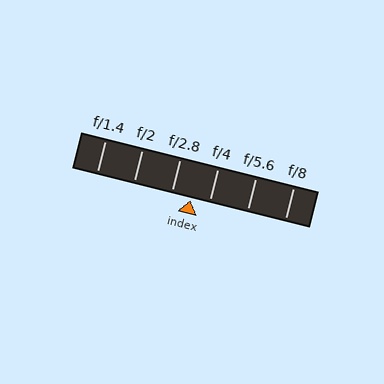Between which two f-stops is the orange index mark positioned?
The index mark is between f/2.8 and f/4.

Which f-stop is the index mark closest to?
The index mark is closest to f/4.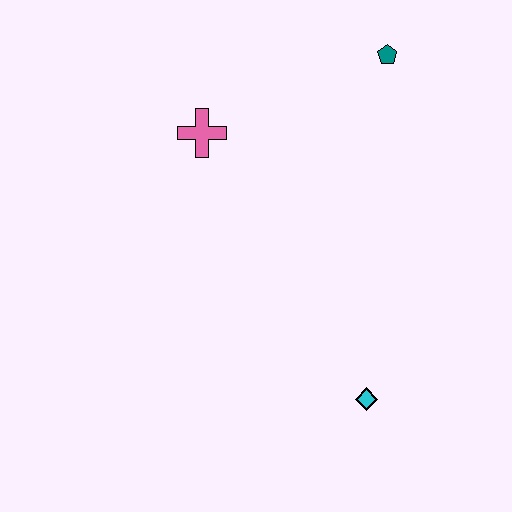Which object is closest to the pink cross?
The teal pentagon is closest to the pink cross.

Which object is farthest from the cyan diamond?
The teal pentagon is farthest from the cyan diamond.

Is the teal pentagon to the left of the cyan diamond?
No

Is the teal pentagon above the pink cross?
Yes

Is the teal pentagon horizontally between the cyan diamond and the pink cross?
No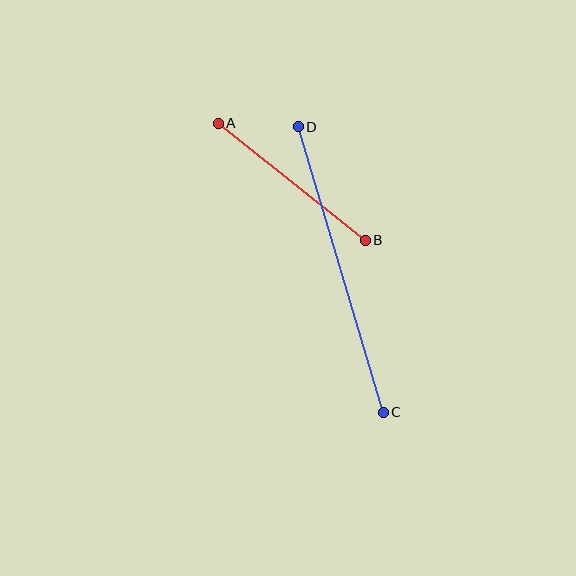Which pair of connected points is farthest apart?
Points C and D are farthest apart.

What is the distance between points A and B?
The distance is approximately 188 pixels.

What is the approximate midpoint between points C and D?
The midpoint is at approximately (341, 270) pixels.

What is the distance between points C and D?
The distance is approximately 298 pixels.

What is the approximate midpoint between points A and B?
The midpoint is at approximately (292, 182) pixels.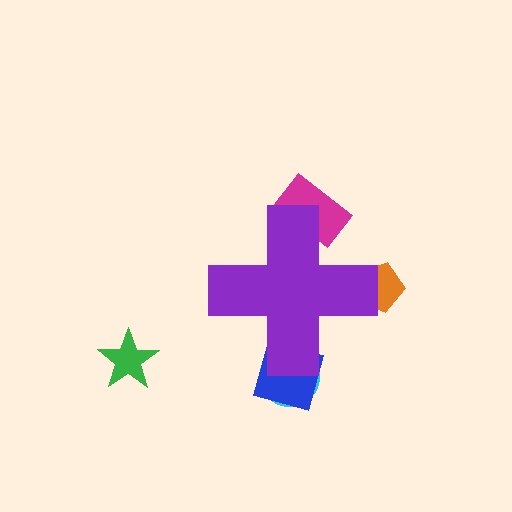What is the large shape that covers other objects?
A purple cross.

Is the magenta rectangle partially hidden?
Yes, the magenta rectangle is partially hidden behind the purple cross.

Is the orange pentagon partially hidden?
Yes, the orange pentagon is partially hidden behind the purple cross.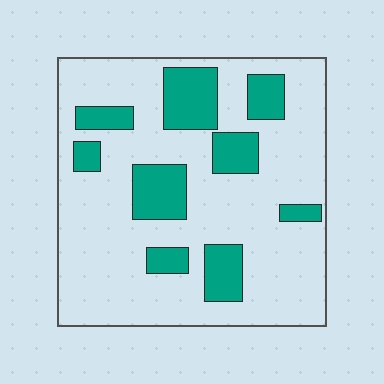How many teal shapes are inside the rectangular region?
9.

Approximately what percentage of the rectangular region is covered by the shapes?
Approximately 25%.